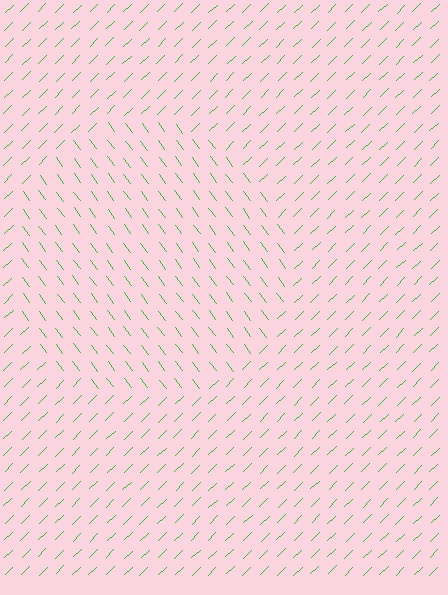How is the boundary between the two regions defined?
The boundary is defined purely by a change in line orientation (approximately 82 degrees difference). All lines are the same color and thickness.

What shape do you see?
I see a circle.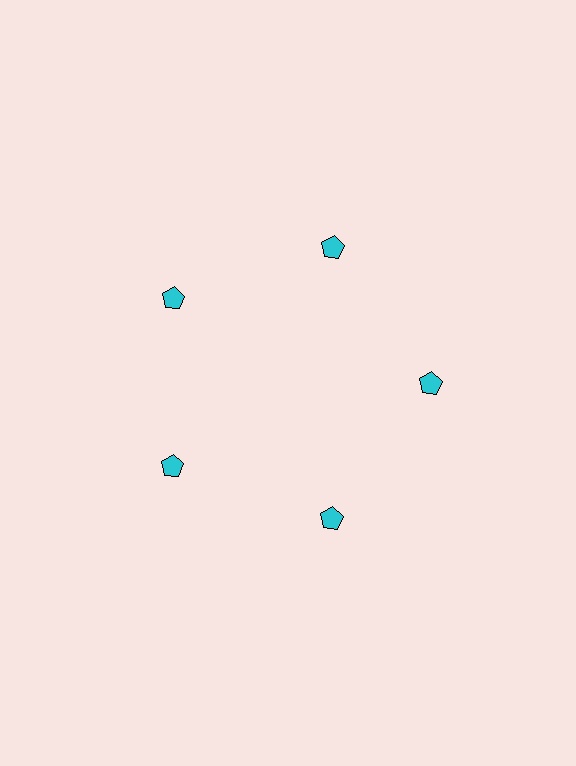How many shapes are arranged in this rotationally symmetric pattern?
There are 5 shapes, arranged in 5 groups of 1.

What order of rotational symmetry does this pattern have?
This pattern has 5-fold rotational symmetry.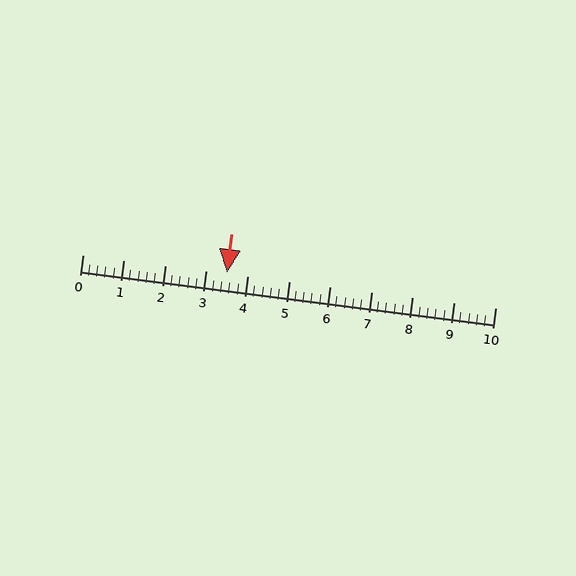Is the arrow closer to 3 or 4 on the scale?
The arrow is closer to 4.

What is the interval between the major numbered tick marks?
The major tick marks are spaced 1 units apart.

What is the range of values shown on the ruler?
The ruler shows values from 0 to 10.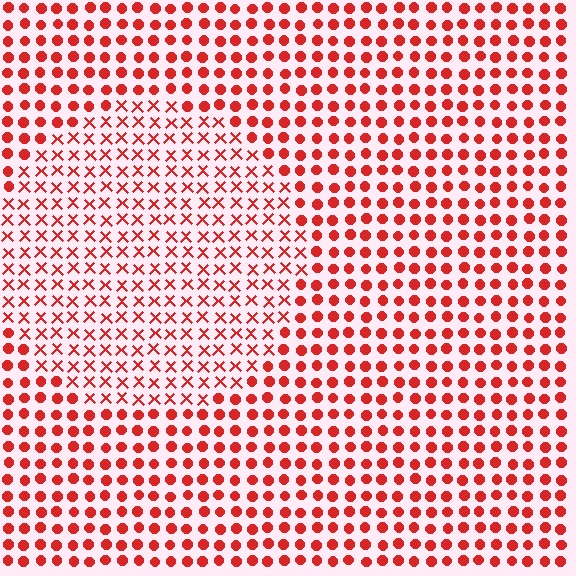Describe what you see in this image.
The image is filled with small red elements arranged in a uniform grid. A circle-shaped region contains X marks, while the surrounding area contains circles. The boundary is defined purely by the change in element shape.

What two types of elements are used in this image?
The image uses X marks inside the circle region and circles outside it.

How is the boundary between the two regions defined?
The boundary is defined by a change in element shape: X marks inside vs. circles outside. All elements share the same color and spacing.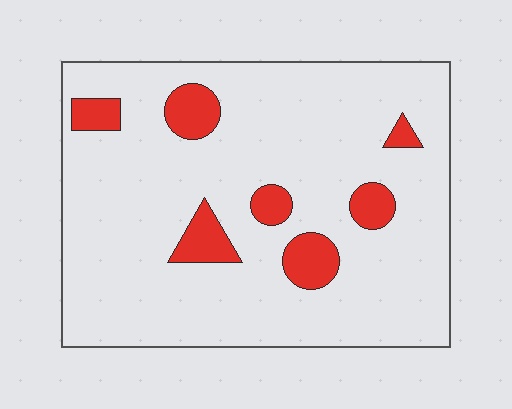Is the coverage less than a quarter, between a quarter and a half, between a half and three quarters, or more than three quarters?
Less than a quarter.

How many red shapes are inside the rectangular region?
7.